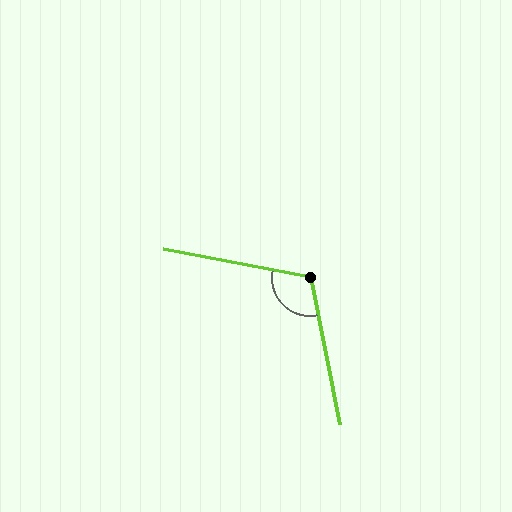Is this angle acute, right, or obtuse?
It is obtuse.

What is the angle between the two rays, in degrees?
Approximately 112 degrees.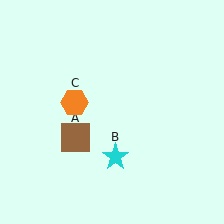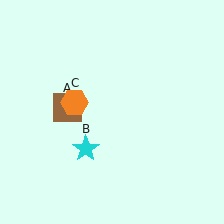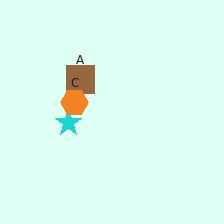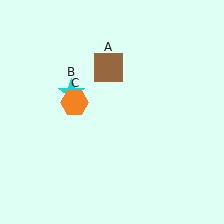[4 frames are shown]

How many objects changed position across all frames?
2 objects changed position: brown square (object A), cyan star (object B).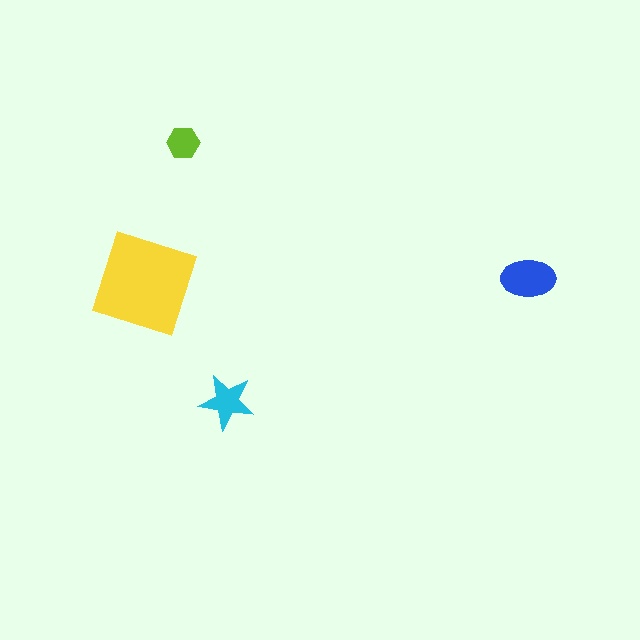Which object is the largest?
The yellow square.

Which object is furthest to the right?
The blue ellipse is rightmost.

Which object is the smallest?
The lime hexagon.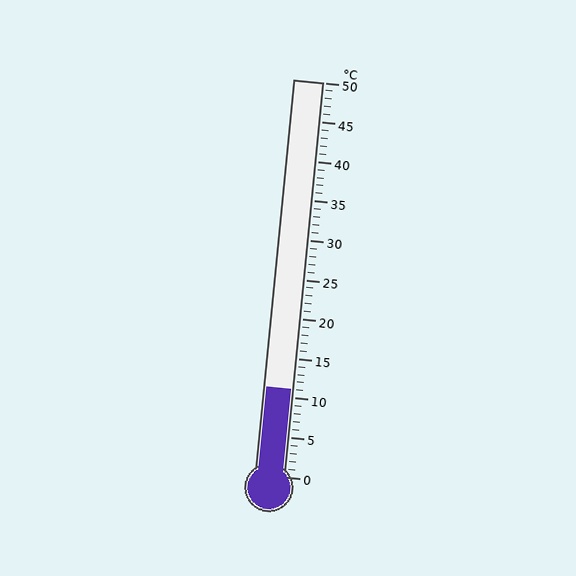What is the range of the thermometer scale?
The thermometer scale ranges from 0°C to 50°C.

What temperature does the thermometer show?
The thermometer shows approximately 11°C.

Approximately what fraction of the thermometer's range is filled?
The thermometer is filled to approximately 20% of its range.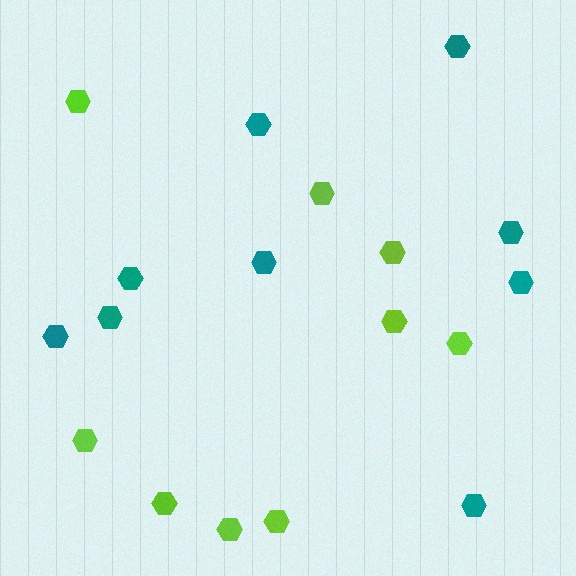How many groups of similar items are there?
There are 2 groups: one group of lime hexagons (9) and one group of teal hexagons (9).